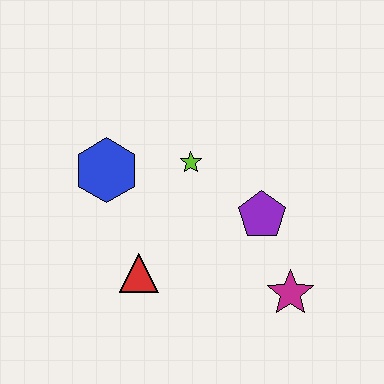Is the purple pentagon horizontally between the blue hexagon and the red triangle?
No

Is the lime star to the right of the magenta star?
No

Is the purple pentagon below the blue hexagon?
Yes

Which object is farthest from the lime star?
The magenta star is farthest from the lime star.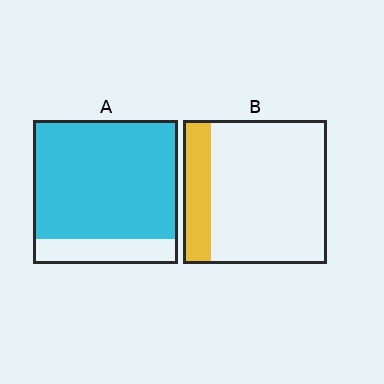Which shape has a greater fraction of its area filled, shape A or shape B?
Shape A.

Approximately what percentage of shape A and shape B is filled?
A is approximately 85% and B is approximately 20%.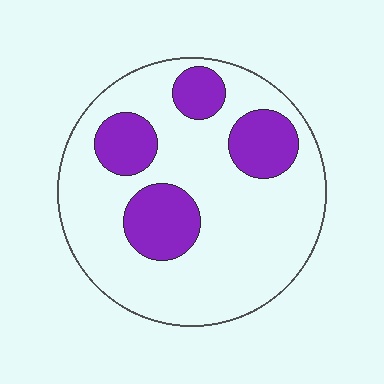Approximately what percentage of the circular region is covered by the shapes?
Approximately 25%.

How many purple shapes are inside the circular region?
4.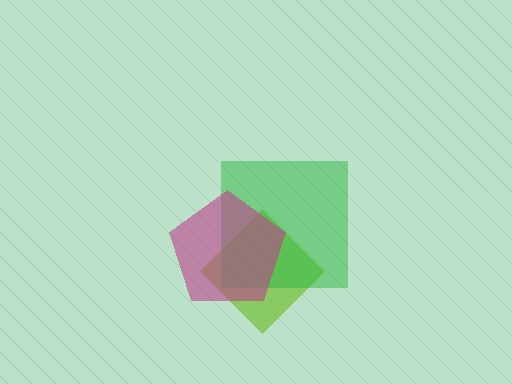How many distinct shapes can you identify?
There are 3 distinct shapes: a lime diamond, a green square, a magenta pentagon.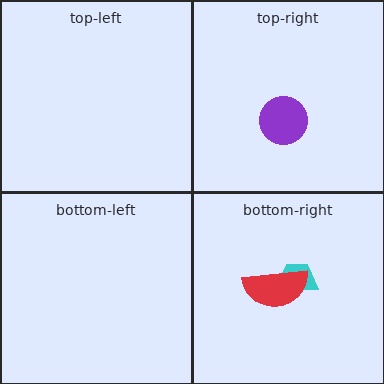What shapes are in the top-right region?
The purple circle.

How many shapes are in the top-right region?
1.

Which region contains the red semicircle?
The bottom-right region.